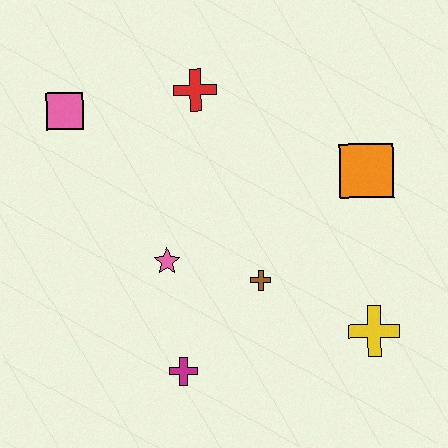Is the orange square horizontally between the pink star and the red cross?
No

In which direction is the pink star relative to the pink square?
The pink star is below the pink square.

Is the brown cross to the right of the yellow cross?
No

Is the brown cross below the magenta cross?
No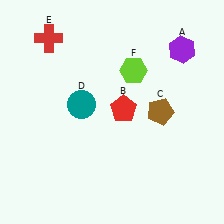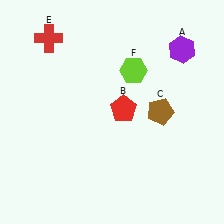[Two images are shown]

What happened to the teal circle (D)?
The teal circle (D) was removed in Image 2. It was in the top-left area of Image 1.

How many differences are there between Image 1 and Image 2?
There is 1 difference between the two images.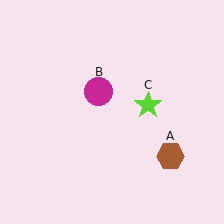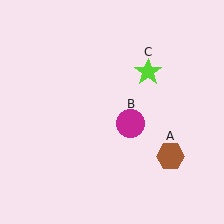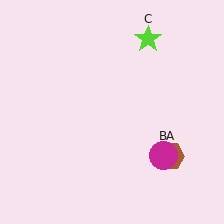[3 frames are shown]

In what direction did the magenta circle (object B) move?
The magenta circle (object B) moved down and to the right.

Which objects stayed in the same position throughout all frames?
Brown hexagon (object A) remained stationary.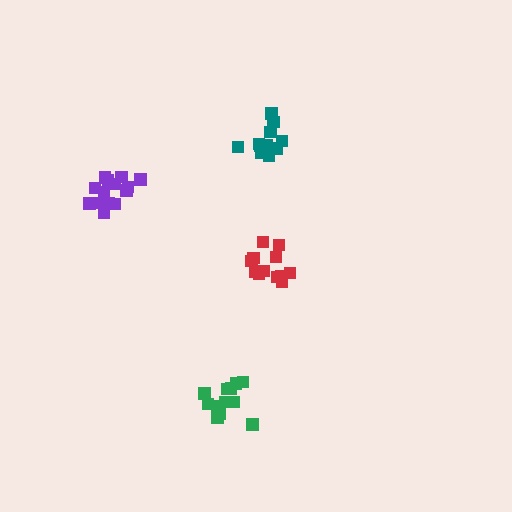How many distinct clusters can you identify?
There are 4 distinct clusters.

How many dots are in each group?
Group 1: 13 dots, Group 2: 14 dots, Group 3: 13 dots, Group 4: 12 dots (52 total).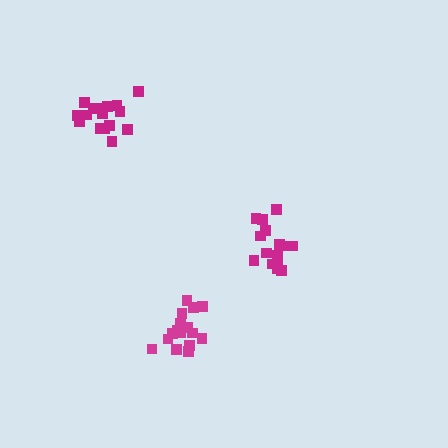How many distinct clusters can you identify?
There are 3 distinct clusters.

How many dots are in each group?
Group 1: 17 dots, Group 2: 16 dots, Group 3: 15 dots (48 total).